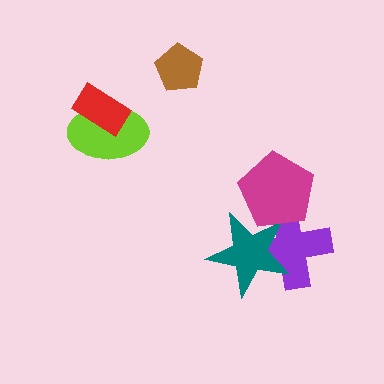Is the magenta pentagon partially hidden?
No, no other shape covers it.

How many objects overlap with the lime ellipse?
1 object overlaps with the lime ellipse.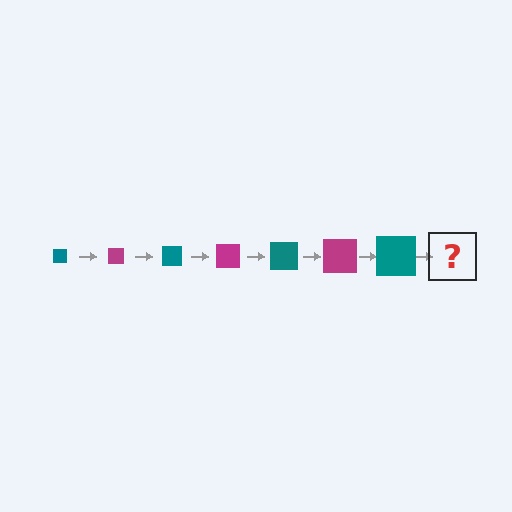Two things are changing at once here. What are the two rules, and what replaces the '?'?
The two rules are that the square grows larger each step and the color cycles through teal and magenta. The '?' should be a magenta square, larger than the previous one.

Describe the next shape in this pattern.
It should be a magenta square, larger than the previous one.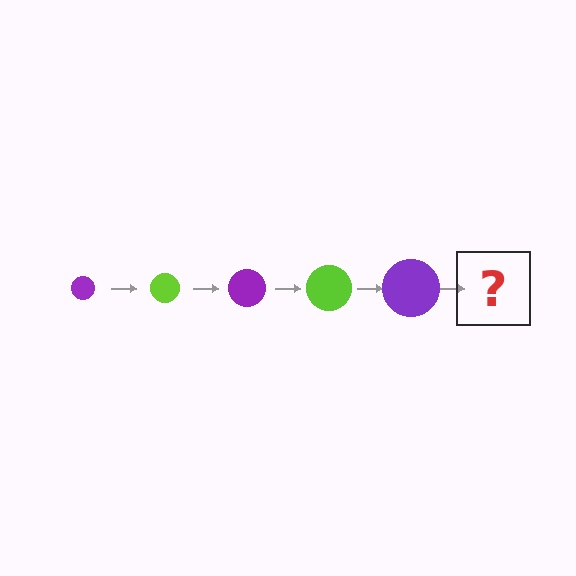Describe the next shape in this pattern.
It should be a lime circle, larger than the previous one.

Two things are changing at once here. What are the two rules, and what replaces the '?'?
The two rules are that the circle grows larger each step and the color cycles through purple and lime. The '?' should be a lime circle, larger than the previous one.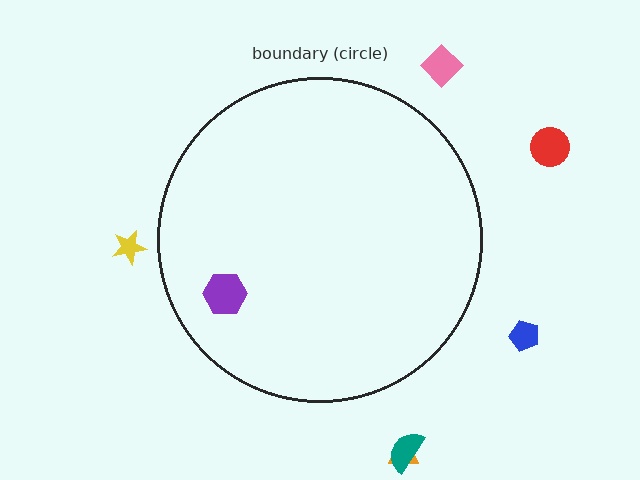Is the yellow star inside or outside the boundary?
Outside.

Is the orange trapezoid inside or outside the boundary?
Outside.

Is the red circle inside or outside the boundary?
Outside.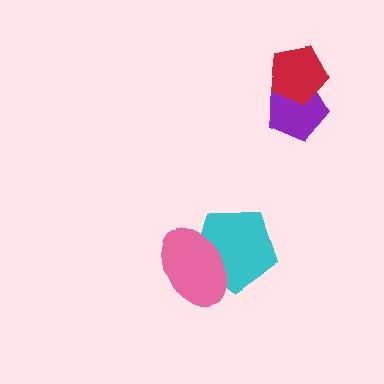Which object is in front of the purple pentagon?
The red pentagon is in front of the purple pentagon.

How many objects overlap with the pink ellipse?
1 object overlaps with the pink ellipse.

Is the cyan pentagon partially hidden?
Yes, it is partially covered by another shape.